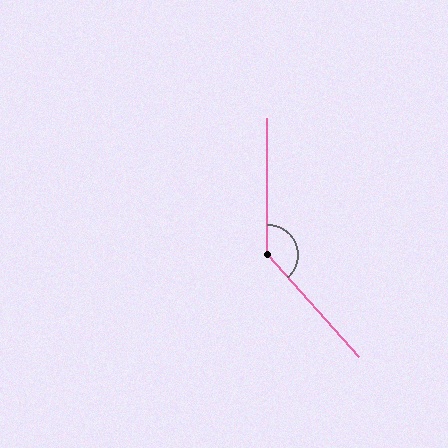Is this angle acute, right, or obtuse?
It is obtuse.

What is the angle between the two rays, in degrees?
Approximately 138 degrees.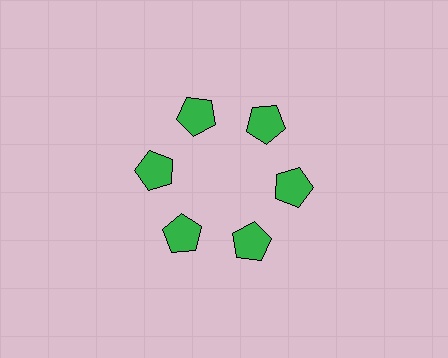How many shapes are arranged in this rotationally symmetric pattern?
There are 6 shapes, arranged in 6 groups of 1.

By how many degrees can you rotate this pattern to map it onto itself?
The pattern maps onto itself every 60 degrees of rotation.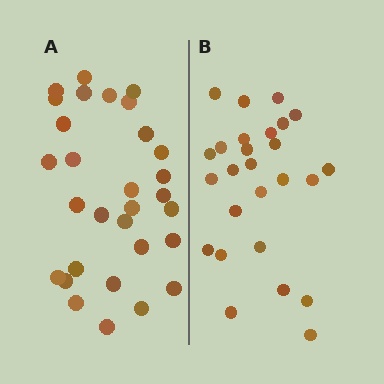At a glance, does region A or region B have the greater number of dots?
Region A (the left region) has more dots.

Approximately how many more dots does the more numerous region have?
Region A has about 4 more dots than region B.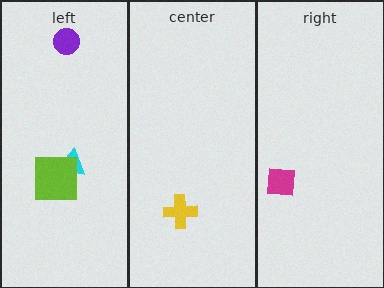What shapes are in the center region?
The yellow cross.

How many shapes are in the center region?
1.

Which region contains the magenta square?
The right region.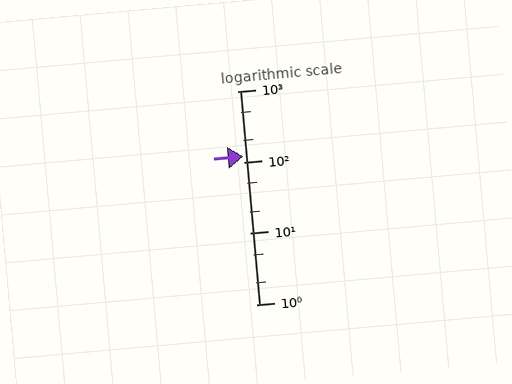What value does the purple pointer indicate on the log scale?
The pointer indicates approximately 120.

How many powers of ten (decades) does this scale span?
The scale spans 3 decades, from 1 to 1000.